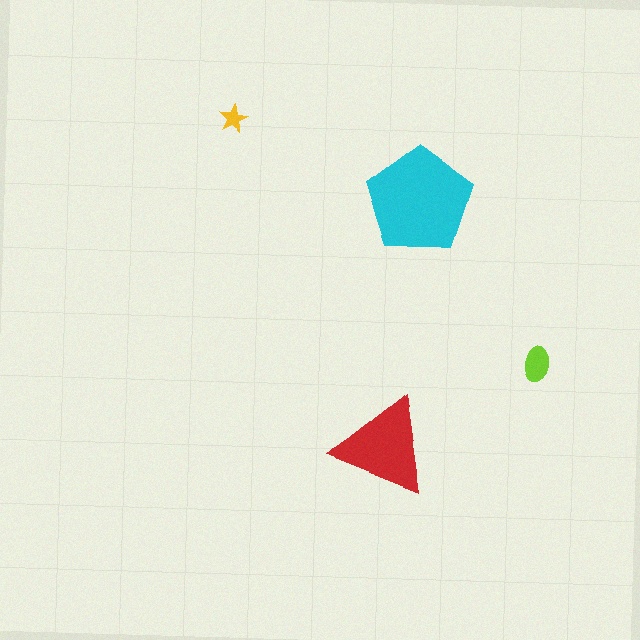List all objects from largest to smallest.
The cyan pentagon, the red triangle, the lime ellipse, the yellow star.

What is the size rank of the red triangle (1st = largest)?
2nd.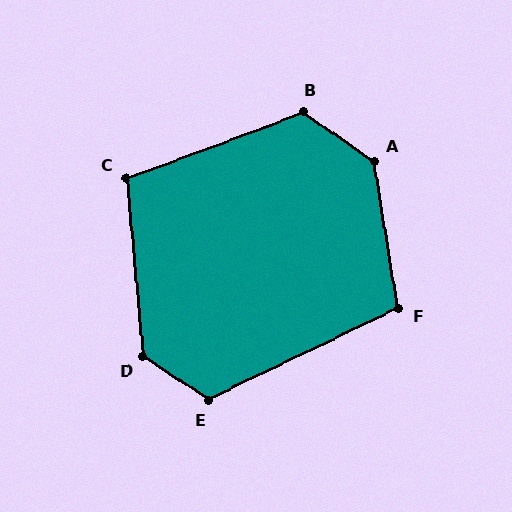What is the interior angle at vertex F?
Approximately 107 degrees (obtuse).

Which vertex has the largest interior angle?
A, at approximately 134 degrees.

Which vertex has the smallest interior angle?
C, at approximately 105 degrees.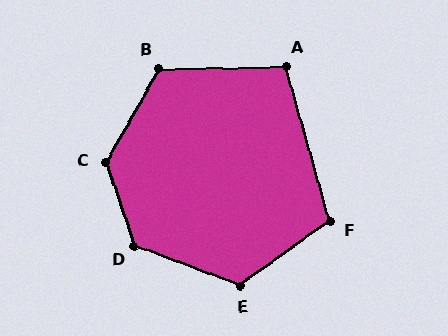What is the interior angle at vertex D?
Approximately 130 degrees (obtuse).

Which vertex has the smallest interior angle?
A, at approximately 105 degrees.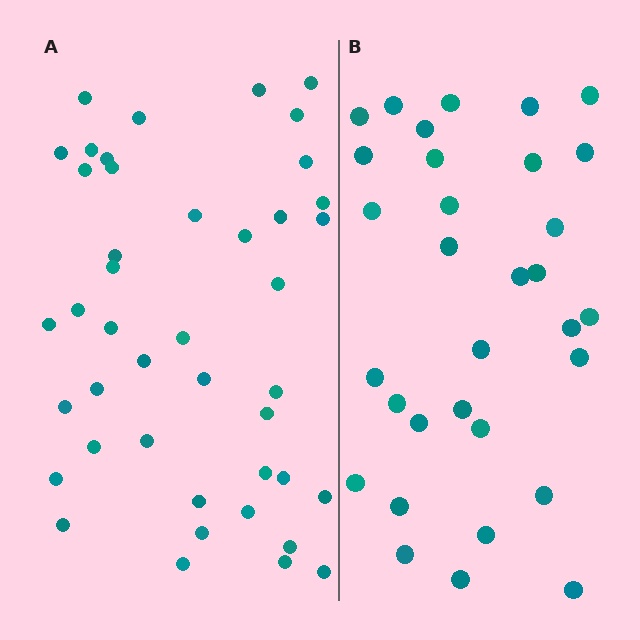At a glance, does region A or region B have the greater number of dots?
Region A (the left region) has more dots.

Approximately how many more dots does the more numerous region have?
Region A has roughly 12 or so more dots than region B.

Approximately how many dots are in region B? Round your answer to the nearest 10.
About 30 dots. (The exact count is 32, which rounds to 30.)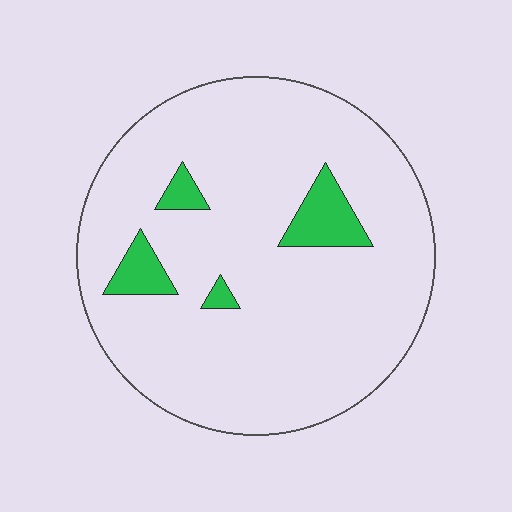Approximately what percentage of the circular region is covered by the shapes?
Approximately 10%.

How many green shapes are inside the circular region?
4.